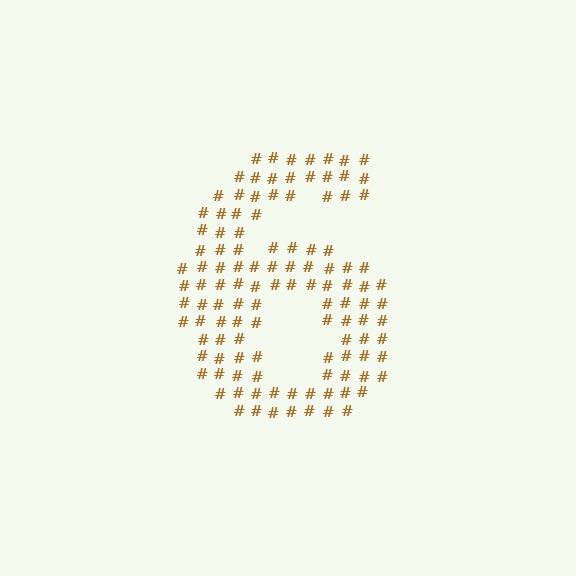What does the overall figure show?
The overall figure shows the digit 6.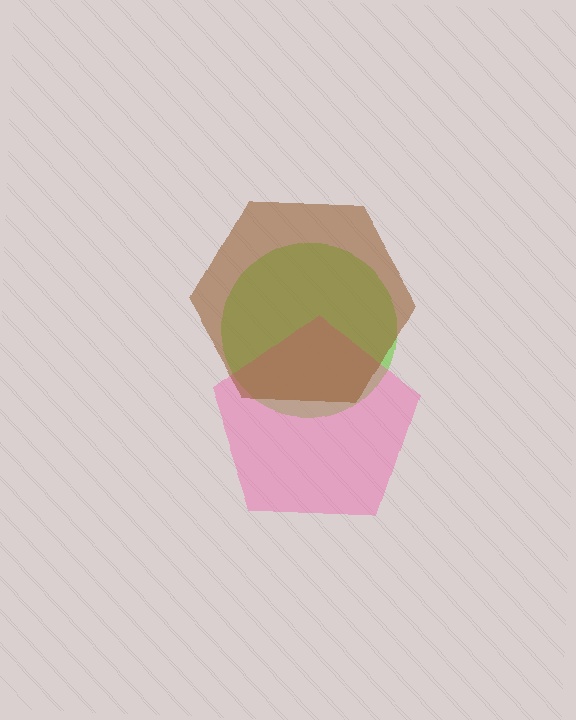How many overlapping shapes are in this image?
There are 3 overlapping shapes in the image.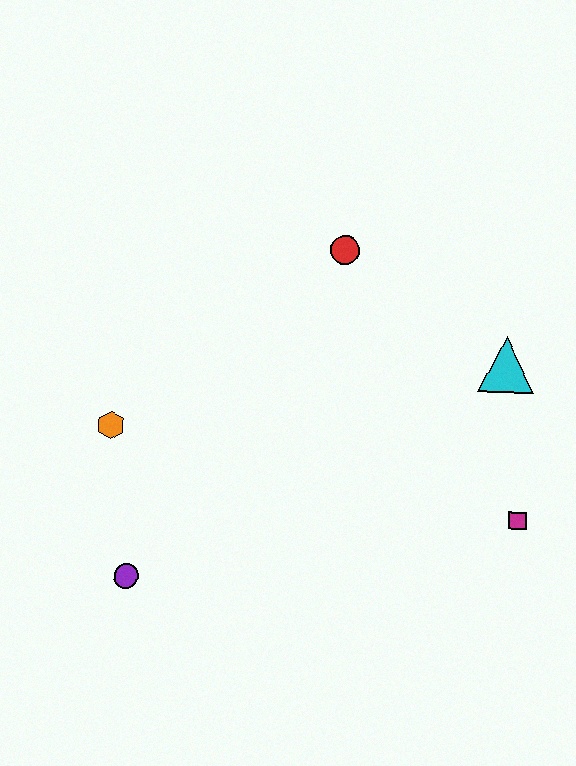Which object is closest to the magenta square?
The cyan triangle is closest to the magenta square.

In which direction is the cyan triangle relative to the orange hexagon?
The cyan triangle is to the right of the orange hexagon.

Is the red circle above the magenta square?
Yes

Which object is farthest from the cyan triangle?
The purple circle is farthest from the cyan triangle.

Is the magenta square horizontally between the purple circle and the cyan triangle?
No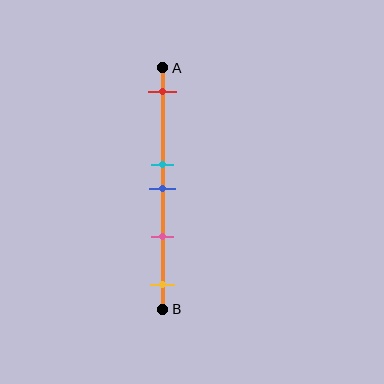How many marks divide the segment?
There are 5 marks dividing the segment.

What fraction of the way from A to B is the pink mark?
The pink mark is approximately 70% (0.7) of the way from A to B.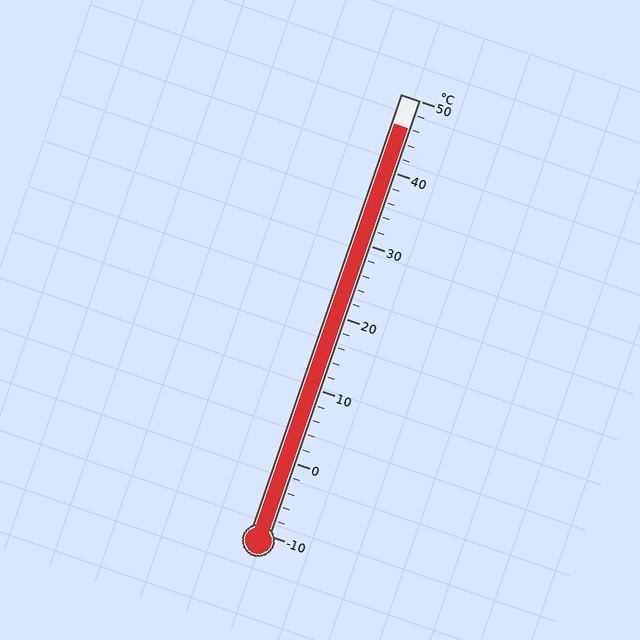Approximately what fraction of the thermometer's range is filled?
The thermometer is filled to approximately 95% of its range.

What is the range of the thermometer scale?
The thermometer scale ranges from -10°C to 50°C.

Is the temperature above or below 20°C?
The temperature is above 20°C.